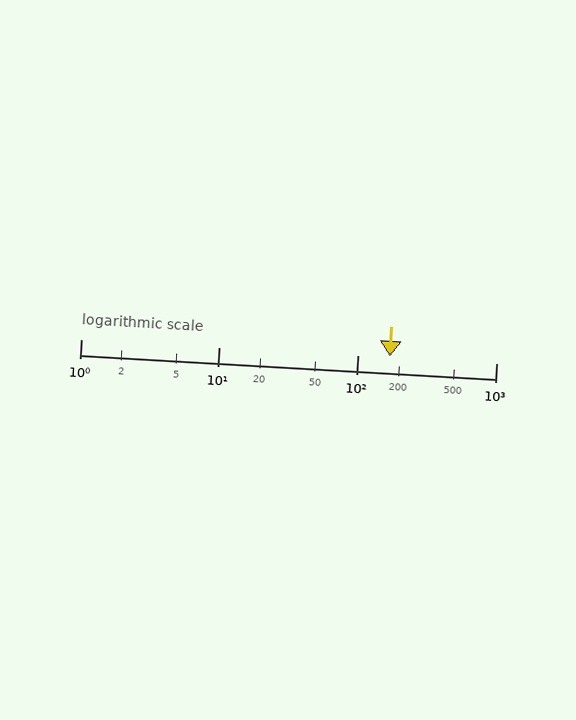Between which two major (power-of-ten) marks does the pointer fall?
The pointer is between 100 and 1000.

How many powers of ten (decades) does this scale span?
The scale spans 3 decades, from 1 to 1000.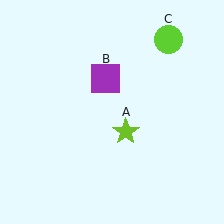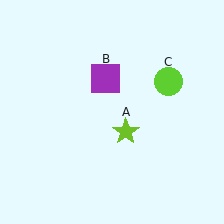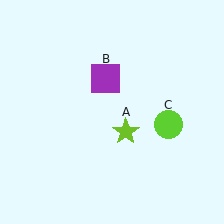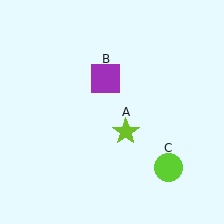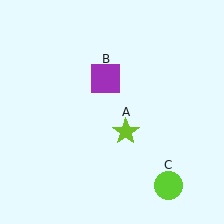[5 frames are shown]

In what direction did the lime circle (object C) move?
The lime circle (object C) moved down.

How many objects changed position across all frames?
1 object changed position: lime circle (object C).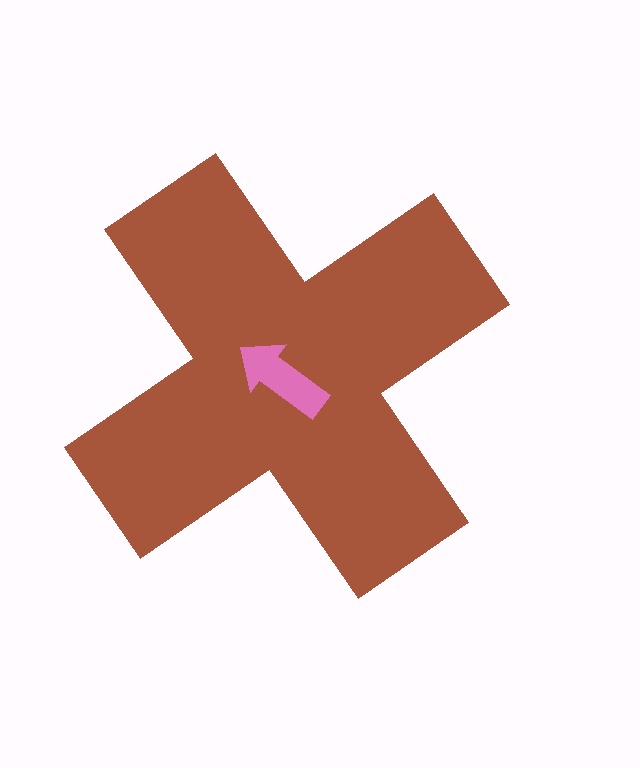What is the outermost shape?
The brown cross.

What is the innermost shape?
The pink arrow.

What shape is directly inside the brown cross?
The pink arrow.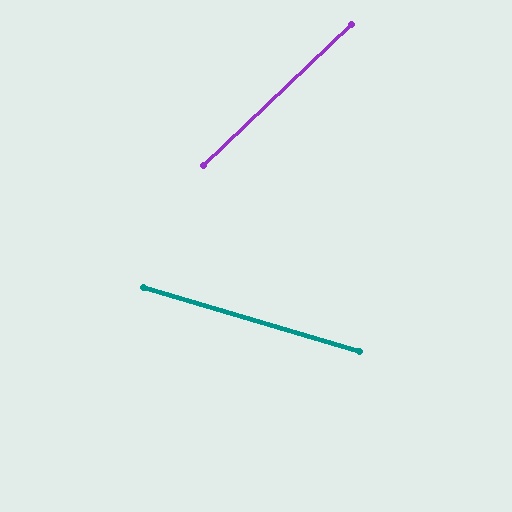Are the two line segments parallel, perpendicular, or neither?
Neither parallel nor perpendicular — they differ by about 60°.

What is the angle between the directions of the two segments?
Approximately 60 degrees.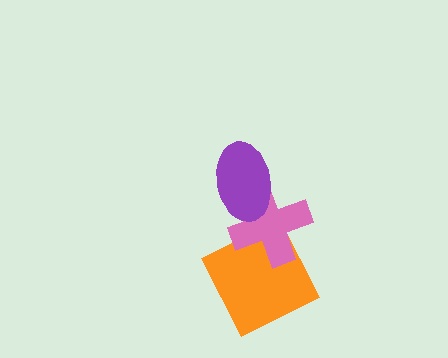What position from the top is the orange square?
The orange square is 3rd from the top.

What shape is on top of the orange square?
The pink cross is on top of the orange square.